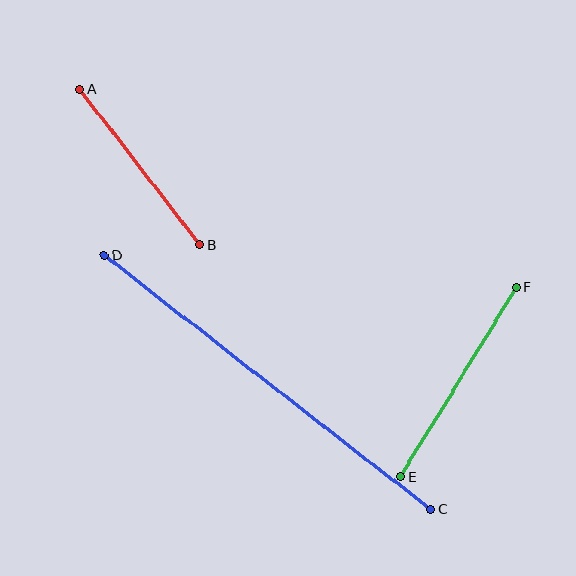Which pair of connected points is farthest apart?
Points C and D are farthest apart.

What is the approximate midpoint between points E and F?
The midpoint is at approximately (458, 382) pixels.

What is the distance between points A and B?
The distance is approximately 196 pixels.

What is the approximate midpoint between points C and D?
The midpoint is at approximately (268, 382) pixels.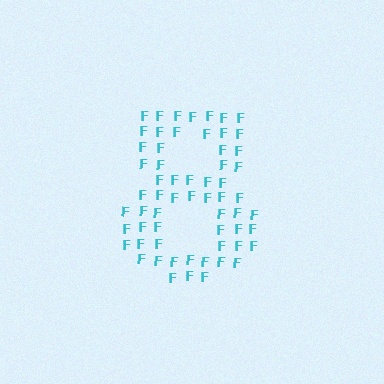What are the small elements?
The small elements are letter F's.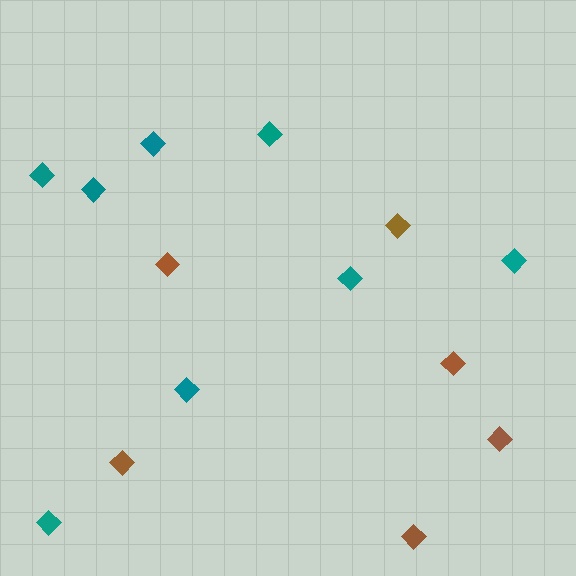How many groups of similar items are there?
There are 2 groups: one group of brown diamonds (6) and one group of teal diamonds (8).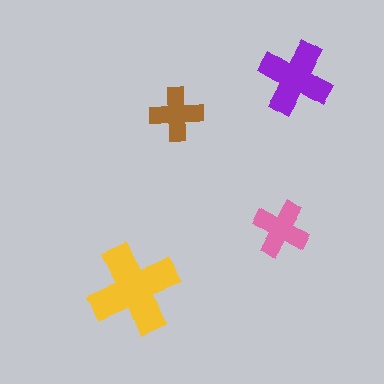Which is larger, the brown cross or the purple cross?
The purple one.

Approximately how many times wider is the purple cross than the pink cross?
About 1.5 times wider.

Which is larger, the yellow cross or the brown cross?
The yellow one.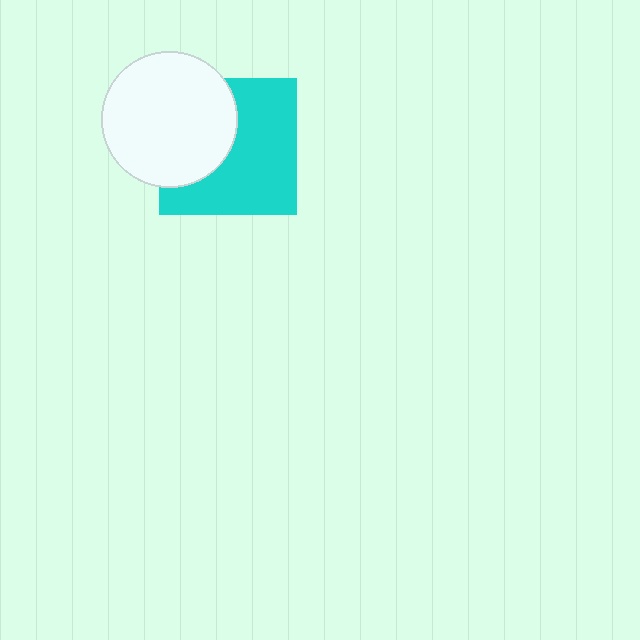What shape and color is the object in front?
The object in front is a white circle.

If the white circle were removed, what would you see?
You would see the complete cyan square.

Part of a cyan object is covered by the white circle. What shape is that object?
It is a square.